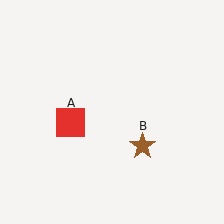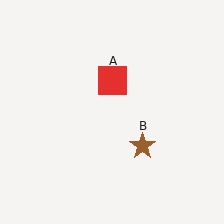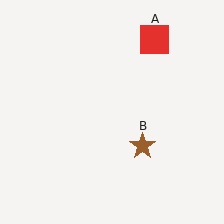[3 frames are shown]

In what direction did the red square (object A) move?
The red square (object A) moved up and to the right.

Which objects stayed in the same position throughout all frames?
Brown star (object B) remained stationary.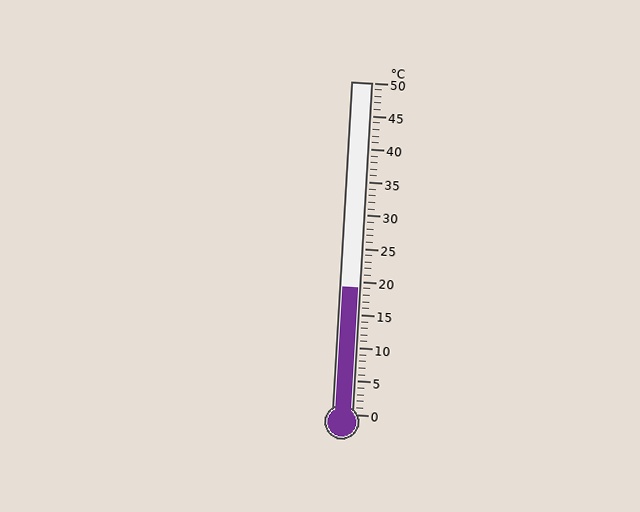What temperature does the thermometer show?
The thermometer shows approximately 19°C.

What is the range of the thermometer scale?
The thermometer scale ranges from 0°C to 50°C.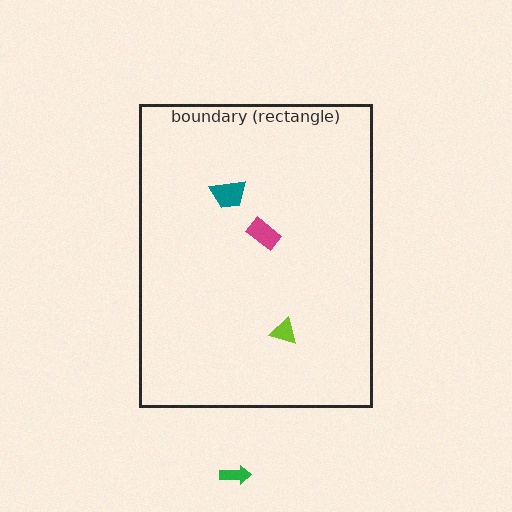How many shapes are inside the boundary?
3 inside, 1 outside.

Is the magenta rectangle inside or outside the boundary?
Inside.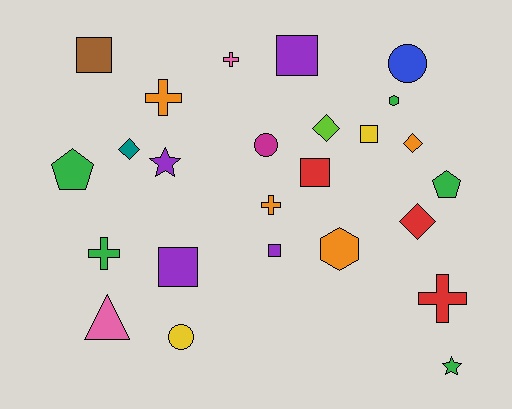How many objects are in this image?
There are 25 objects.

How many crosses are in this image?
There are 5 crosses.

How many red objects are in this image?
There are 3 red objects.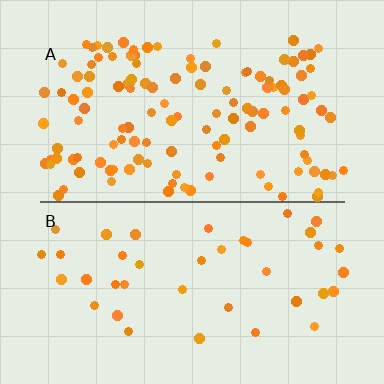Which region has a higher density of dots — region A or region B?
A (the top).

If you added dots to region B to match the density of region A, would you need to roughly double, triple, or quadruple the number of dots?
Approximately triple.